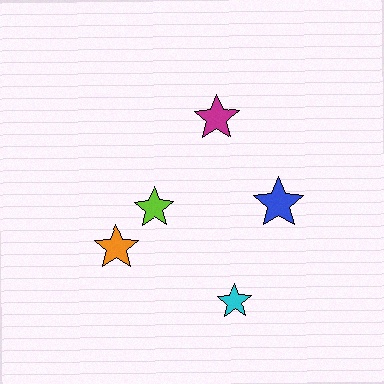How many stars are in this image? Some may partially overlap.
There are 5 stars.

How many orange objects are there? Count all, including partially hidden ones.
There is 1 orange object.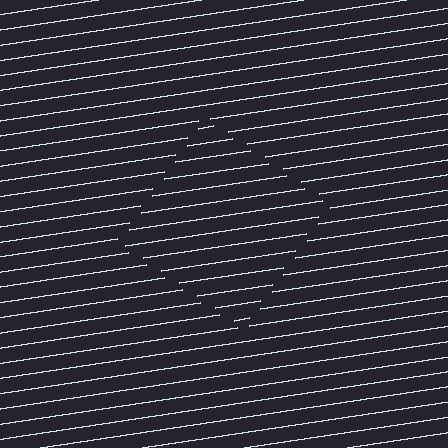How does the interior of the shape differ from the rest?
The interior of the shape contains the same grating, shifted by half a period — the contour is defined by the phase discontinuity where line-ends from the inner and outer gratings abut.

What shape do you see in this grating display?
An illusory square. The interior of the shape contains the same grating, shifted by half a period — the contour is defined by the phase discontinuity where line-ends from the inner and outer gratings abut.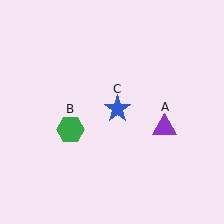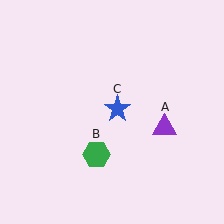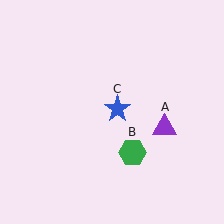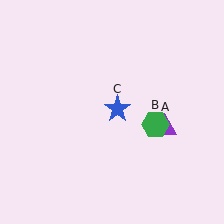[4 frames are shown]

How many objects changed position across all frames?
1 object changed position: green hexagon (object B).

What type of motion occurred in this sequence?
The green hexagon (object B) rotated counterclockwise around the center of the scene.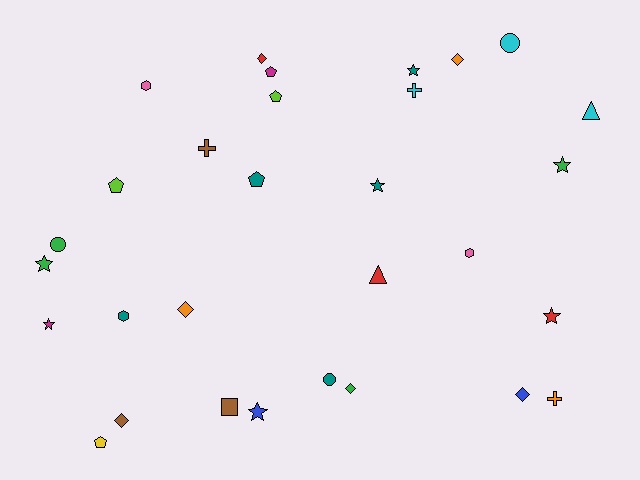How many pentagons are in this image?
There are 5 pentagons.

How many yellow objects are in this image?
There is 1 yellow object.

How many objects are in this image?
There are 30 objects.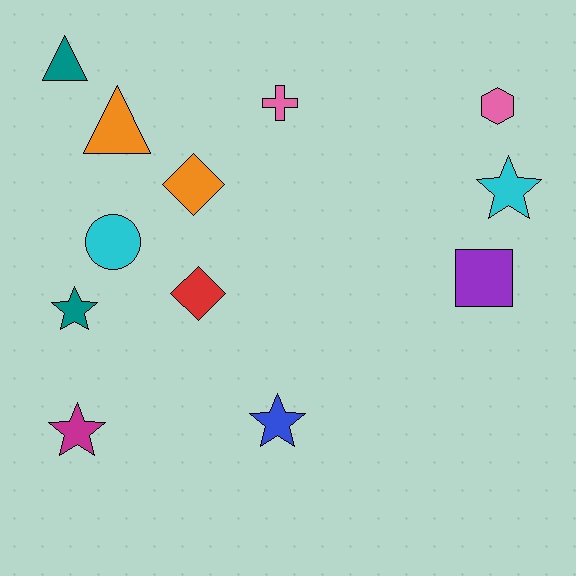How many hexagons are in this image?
There is 1 hexagon.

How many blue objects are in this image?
There is 1 blue object.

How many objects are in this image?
There are 12 objects.